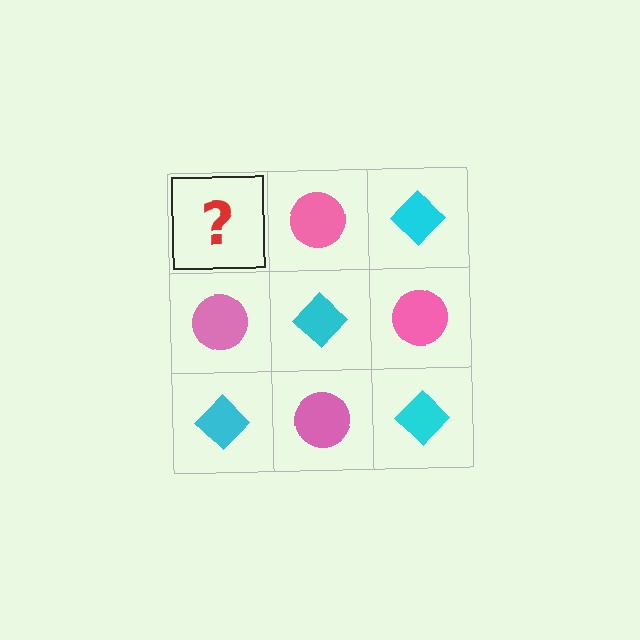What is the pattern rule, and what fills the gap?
The rule is that it alternates cyan diamond and pink circle in a checkerboard pattern. The gap should be filled with a cyan diamond.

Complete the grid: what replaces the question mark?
The question mark should be replaced with a cyan diamond.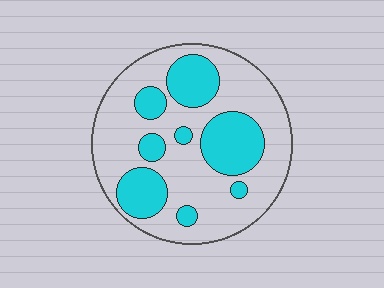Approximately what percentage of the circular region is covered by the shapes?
Approximately 30%.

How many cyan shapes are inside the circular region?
8.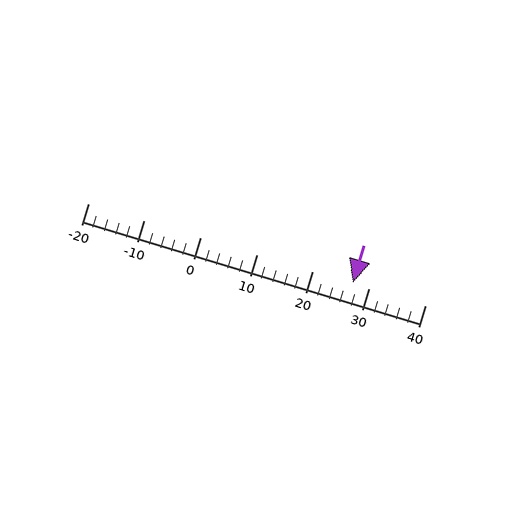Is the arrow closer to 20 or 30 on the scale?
The arrow is closer to 30.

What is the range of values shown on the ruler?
The ruler shows values from -20 to 40.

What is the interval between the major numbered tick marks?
The major tick marks are spaced 10 units apart.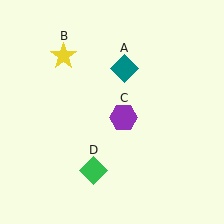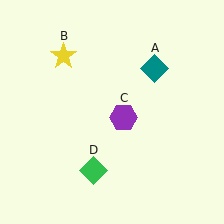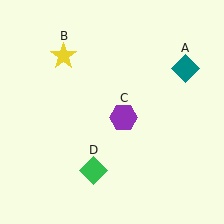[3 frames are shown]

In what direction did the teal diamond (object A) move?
The teal diamond (object A) moved right.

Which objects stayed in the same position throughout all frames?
Yellow star (object B) and purple hexagon (object C) and green diamond (object D) remained stationary.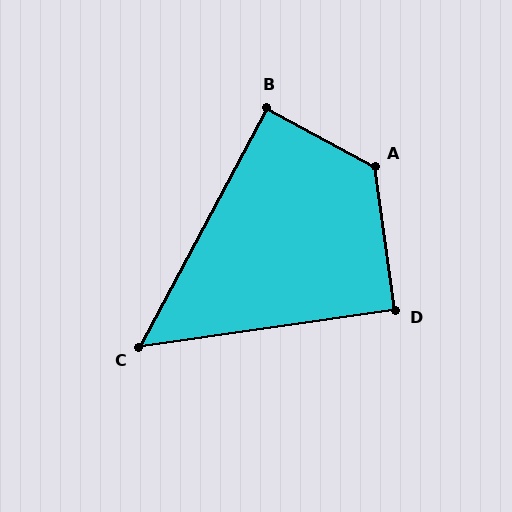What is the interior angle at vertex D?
Approximately 91 degrees (approximately right).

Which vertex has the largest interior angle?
A, at approximately 126 degrees.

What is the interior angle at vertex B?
Approximately 89 degrees (approximately right).